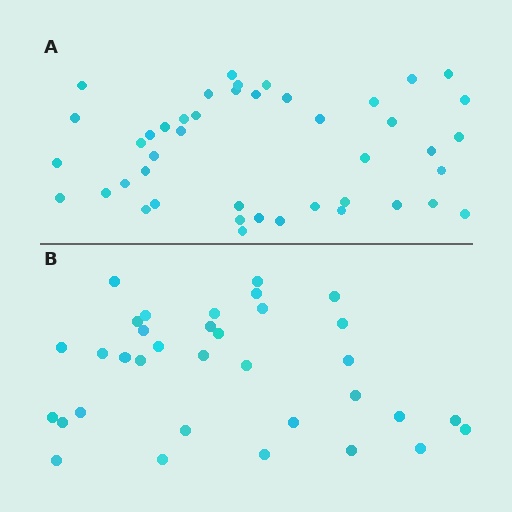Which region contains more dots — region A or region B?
Region A (the top region) has more dots.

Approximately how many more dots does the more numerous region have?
Region A has roughly 10 or so more dots than region B.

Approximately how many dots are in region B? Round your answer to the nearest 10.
About 30 dots. (The exact count is 34, which rounds to 30.)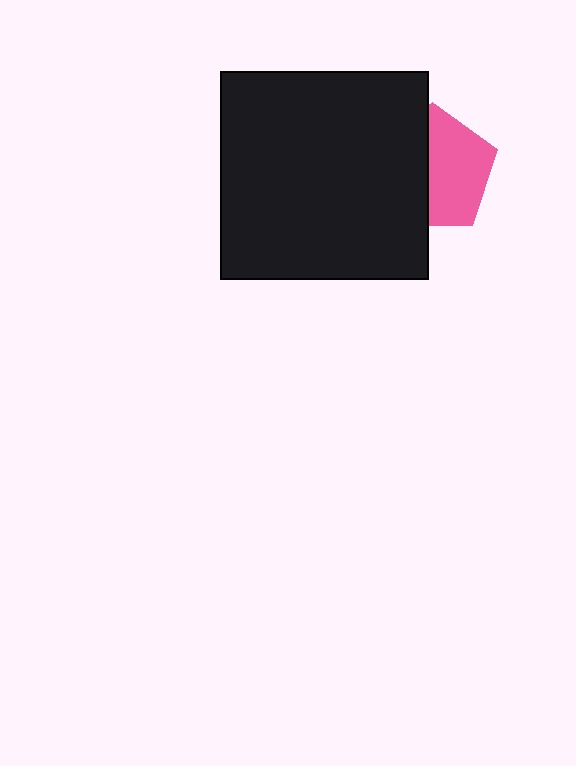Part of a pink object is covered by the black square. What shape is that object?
It is a pentagon.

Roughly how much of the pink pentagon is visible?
About half of it is visible (roughly 54%).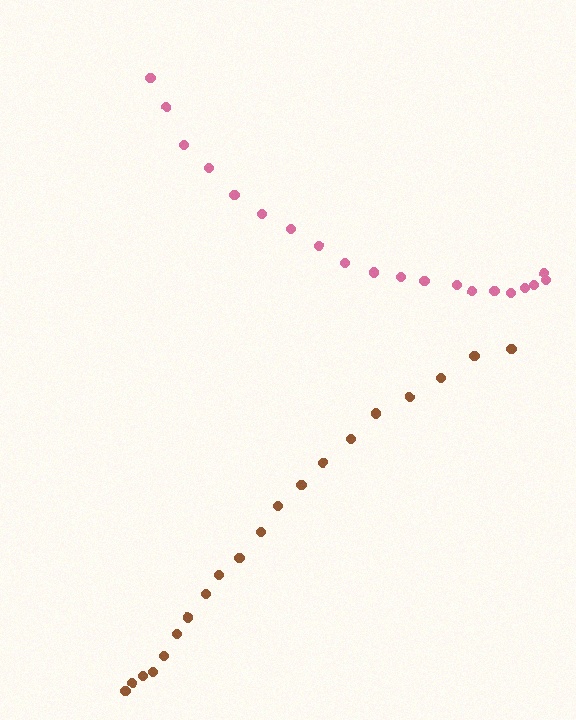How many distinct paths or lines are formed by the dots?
There are 2 distinct paths.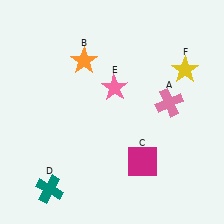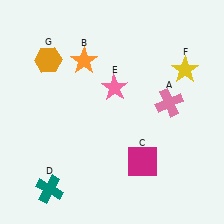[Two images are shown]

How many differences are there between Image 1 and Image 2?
There is 1 difference between the two images.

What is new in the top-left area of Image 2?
An orange hexagon (G) was added in the top-left area of Image 2.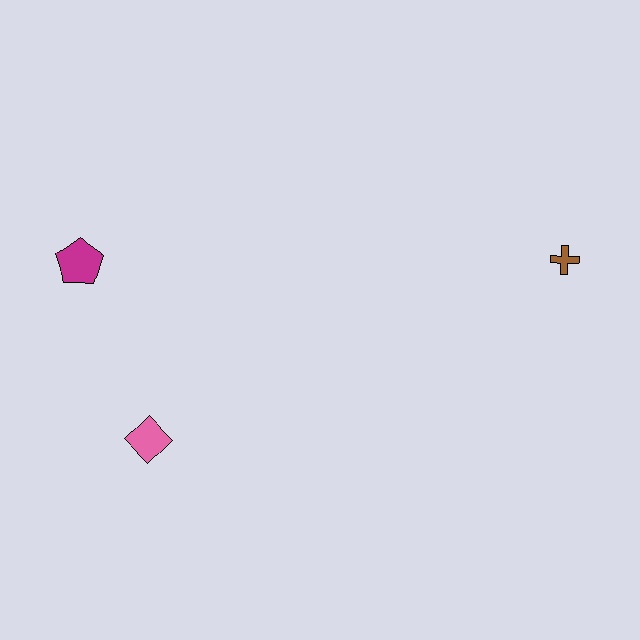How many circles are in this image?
There are no circles.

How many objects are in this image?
There are 3 objects.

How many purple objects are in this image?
There are no purple objects.